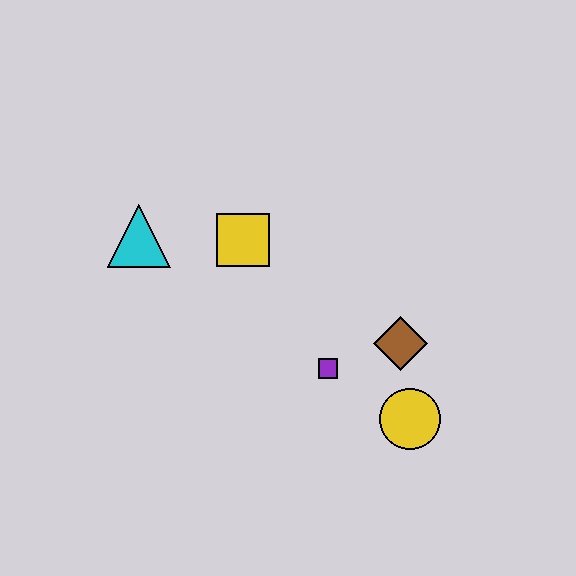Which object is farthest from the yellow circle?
The cyan triangle is farthest from the yellow circle.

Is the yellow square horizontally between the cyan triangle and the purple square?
Yes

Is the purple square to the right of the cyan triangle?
Yes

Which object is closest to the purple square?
The brown diamond is closest to the purple square.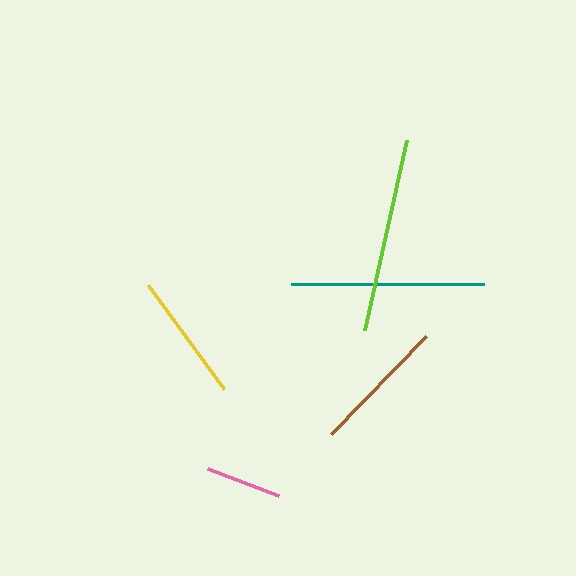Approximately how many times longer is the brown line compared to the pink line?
The brown line is approximately 1.8 times the length of the pink line.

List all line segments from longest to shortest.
From longest to shortest: lime, teal, brown, yellow, pink.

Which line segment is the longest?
The lime line is the longest at approximately 195 pixels.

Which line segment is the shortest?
The pink line is the shortest at approximately 76 pixels.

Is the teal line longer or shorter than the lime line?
The lime line is longer than the teal line.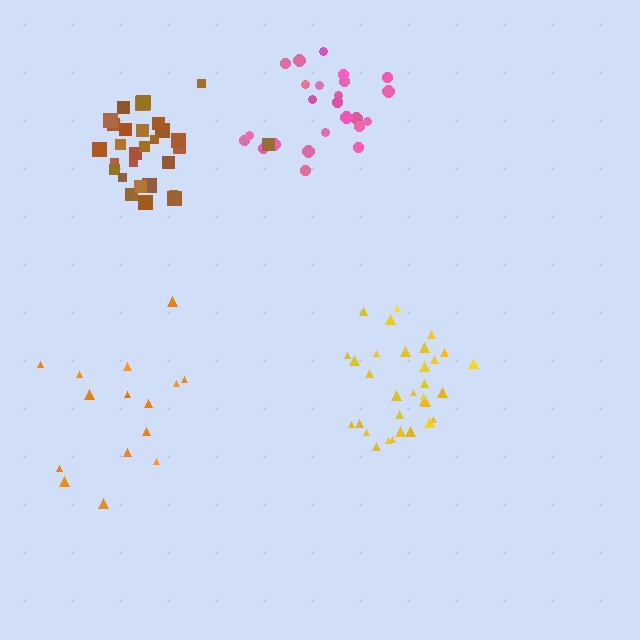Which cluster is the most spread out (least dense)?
Orange.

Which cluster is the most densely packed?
Yellow.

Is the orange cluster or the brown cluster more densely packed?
Brown.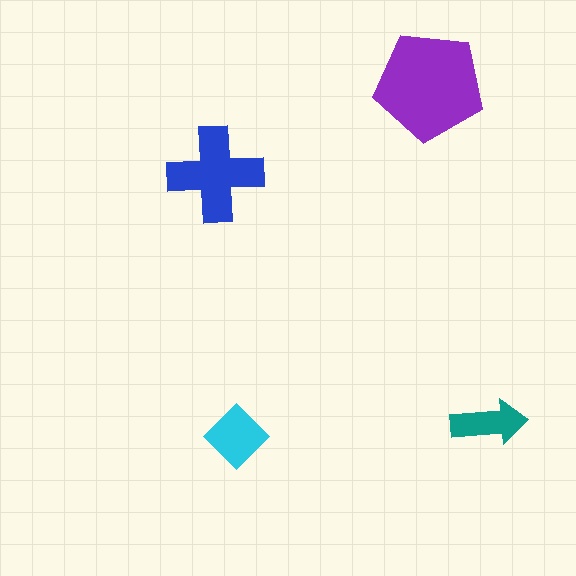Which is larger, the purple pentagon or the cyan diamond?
The purple pentagon.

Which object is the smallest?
The teal arrow.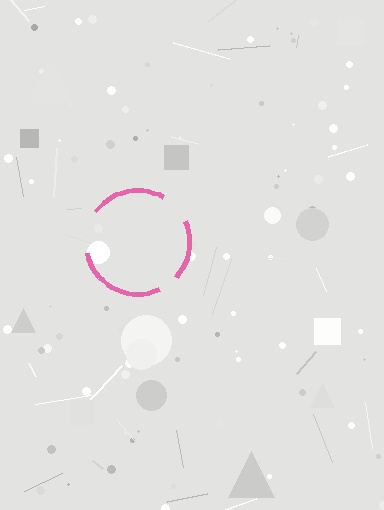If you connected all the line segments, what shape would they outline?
They would outline a circle.